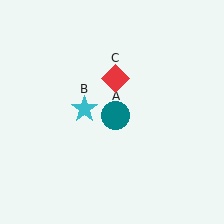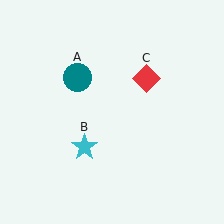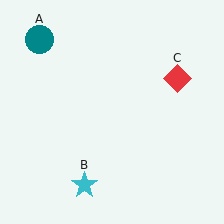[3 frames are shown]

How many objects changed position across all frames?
3 objects changed position: teal circle (object A), cyan star (object B), red diamond (object C).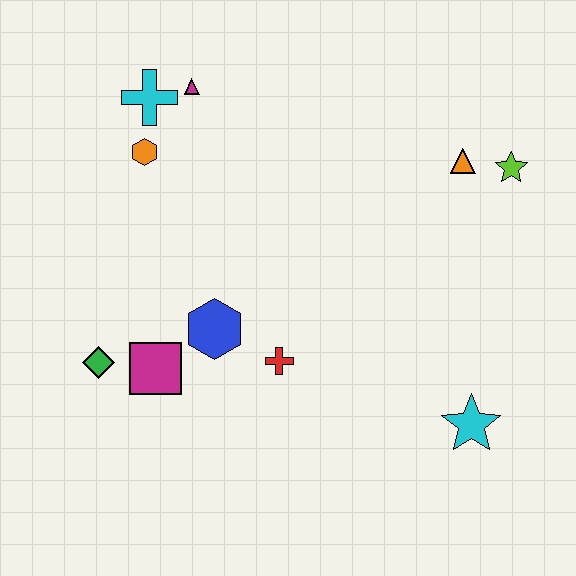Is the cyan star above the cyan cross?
No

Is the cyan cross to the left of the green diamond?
No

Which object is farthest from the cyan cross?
The cyan star is farthest from the cyan cross.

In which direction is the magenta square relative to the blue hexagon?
The magenta square is to the left of the blue hexagon.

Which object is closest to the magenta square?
The green diamond is closest to the magenta square.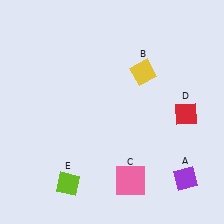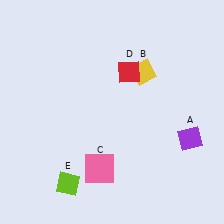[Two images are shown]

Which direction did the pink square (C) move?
The pink square (C) moved left.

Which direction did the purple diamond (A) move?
The purple diamond (A) moved up.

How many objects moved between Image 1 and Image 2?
3 objects moved between the two images.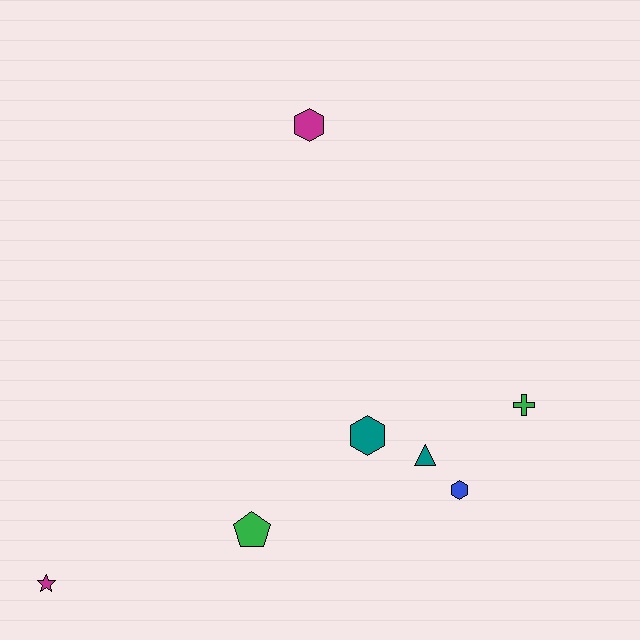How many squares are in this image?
There are no squares.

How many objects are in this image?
There are 7 objects.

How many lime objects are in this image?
There are no lime objects.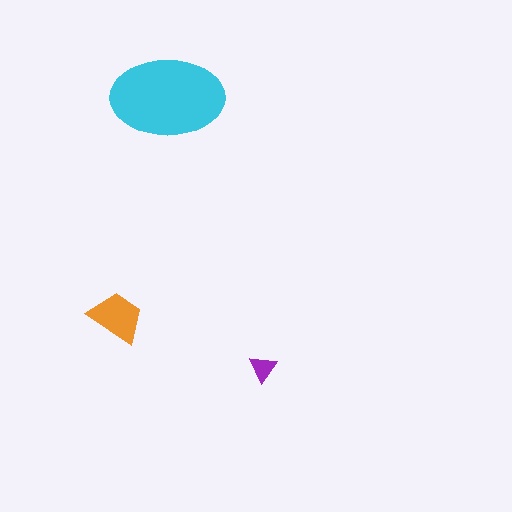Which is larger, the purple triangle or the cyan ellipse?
The cyan ellipse.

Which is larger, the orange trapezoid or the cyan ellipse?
The cyan ellipse.